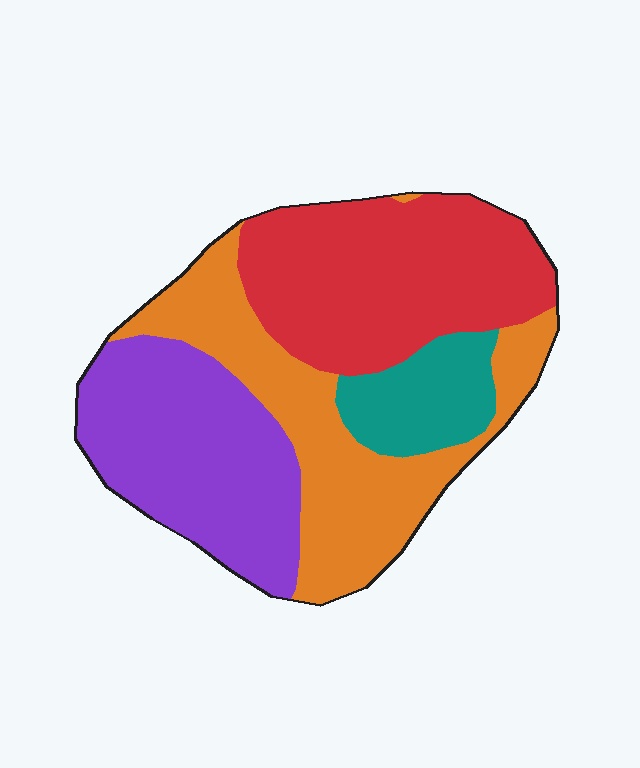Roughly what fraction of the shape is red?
Red takes up between a quarter and a half of the shape.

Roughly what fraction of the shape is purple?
Purple covers about 30% of the shape.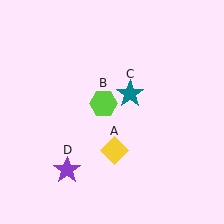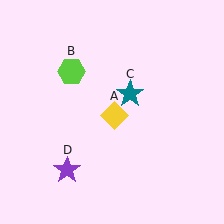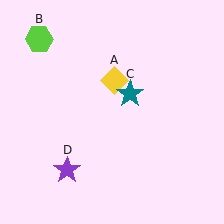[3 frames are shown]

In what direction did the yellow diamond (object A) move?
The yellow diamond (object A) moved up.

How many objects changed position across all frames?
2 objects changed position: yellow diamond (object A), lime hexagon (object B).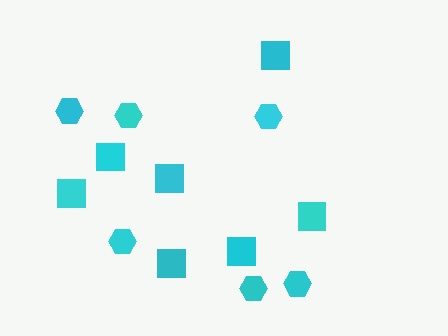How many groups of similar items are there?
There are 2 groups: one group of hexagons (6) and one group of squares (7).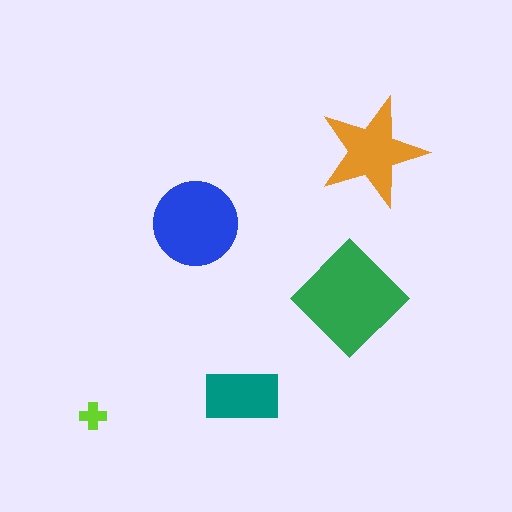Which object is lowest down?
The lime cross is bottommost.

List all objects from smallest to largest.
The lime cross, the teal rectangle, the orange star, the blue circle, the green diamond.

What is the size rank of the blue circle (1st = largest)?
2nd.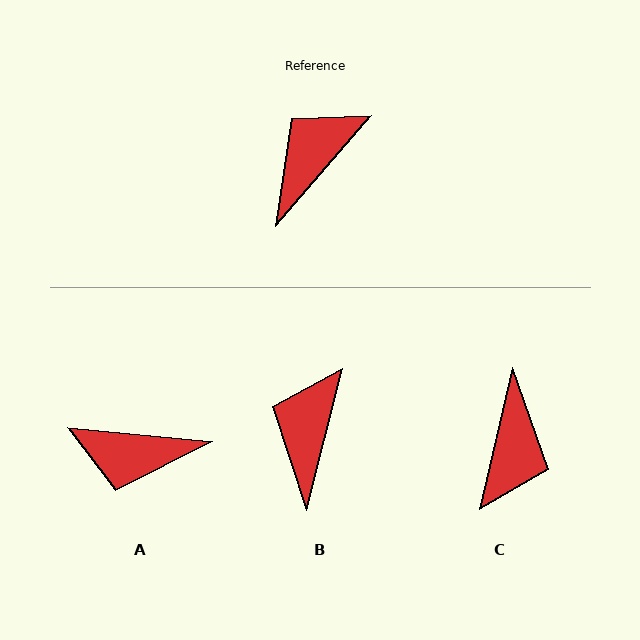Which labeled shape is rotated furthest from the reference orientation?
C, about 152 degrees away.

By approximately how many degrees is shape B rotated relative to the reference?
Approximately 26 degrees counter-clockwise.